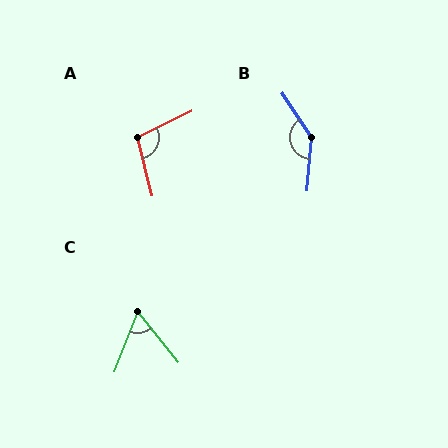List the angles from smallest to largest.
C (60°), A (102°), B (142°).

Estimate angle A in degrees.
Approximately 102 degrees.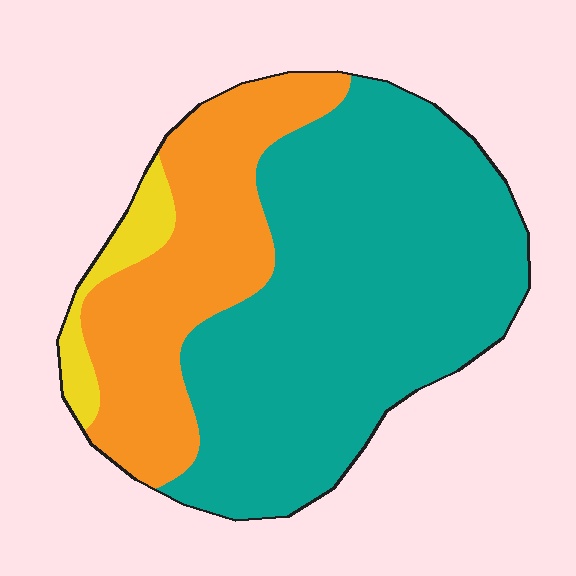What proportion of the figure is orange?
Orange takes up about one third (1/3) of the figure.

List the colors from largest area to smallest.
From largest to smallest: teal, orange, yellow.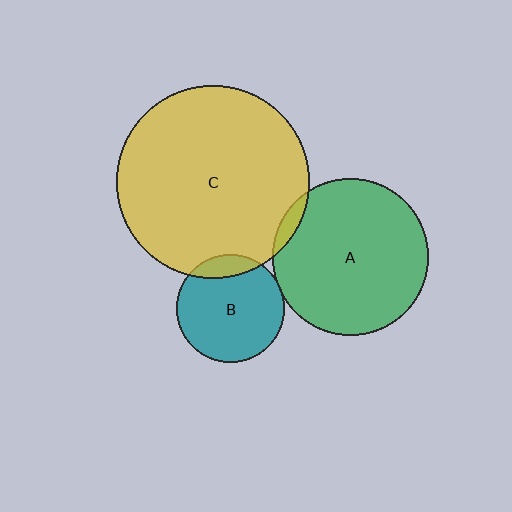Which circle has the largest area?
Circle C (yellow).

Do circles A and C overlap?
Yes.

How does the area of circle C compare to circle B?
Approximately 3.2 times.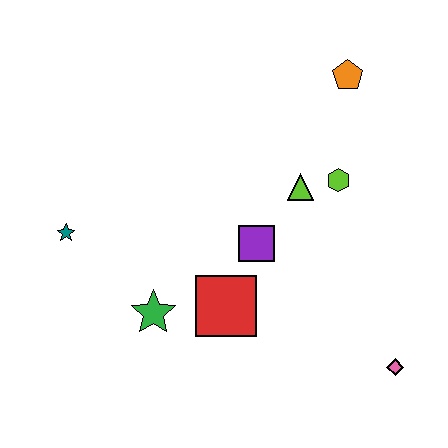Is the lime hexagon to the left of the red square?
No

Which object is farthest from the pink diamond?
The teal star is farthest from the pink diamond.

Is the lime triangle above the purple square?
Yes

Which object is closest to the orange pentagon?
The lime hexagon is closest to the orange pentagon.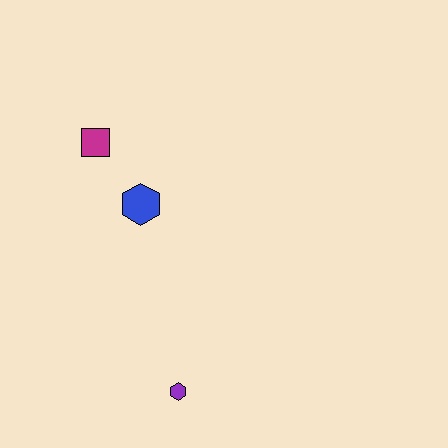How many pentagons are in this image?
There are no pentagons.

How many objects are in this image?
There are 3 objects.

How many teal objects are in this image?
There are no teal objects.